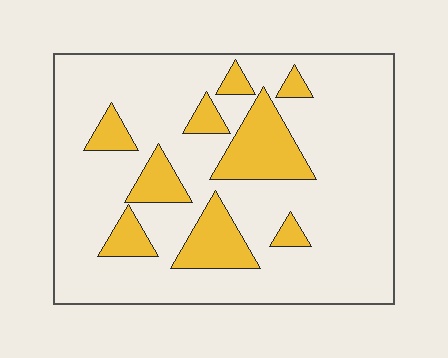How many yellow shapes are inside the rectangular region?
9.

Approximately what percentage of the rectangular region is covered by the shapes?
Approximately 20%.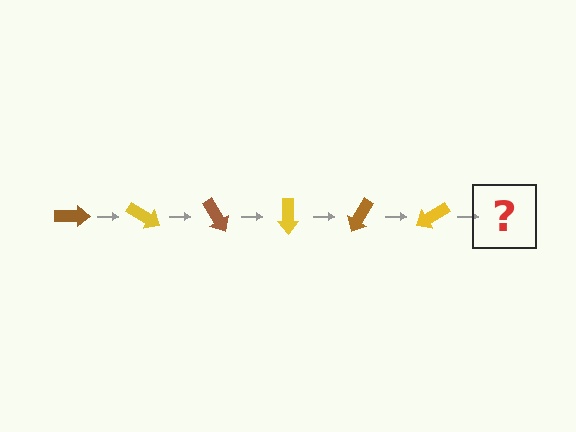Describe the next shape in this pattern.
It should be a brown arrow, rotated 180 degrees from the start.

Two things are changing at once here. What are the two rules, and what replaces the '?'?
The two rules are that it rotates 30 degrees each step and the color cycles through brown and yellow. The '?' should be a brown arrow, rotated 180 degrees from the start.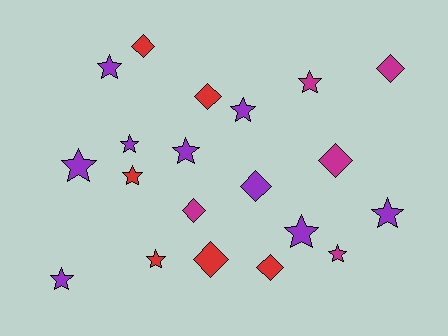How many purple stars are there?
There are 8 purple stars.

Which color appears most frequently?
Purple, with 9 objects.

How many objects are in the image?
There are 20 objects.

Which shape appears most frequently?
Star, with 12 objects.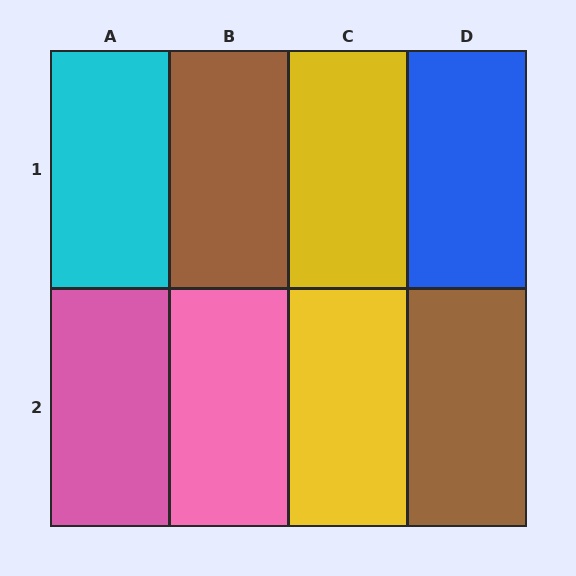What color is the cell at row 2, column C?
Yellow.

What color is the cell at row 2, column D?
Brown.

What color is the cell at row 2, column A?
Pink.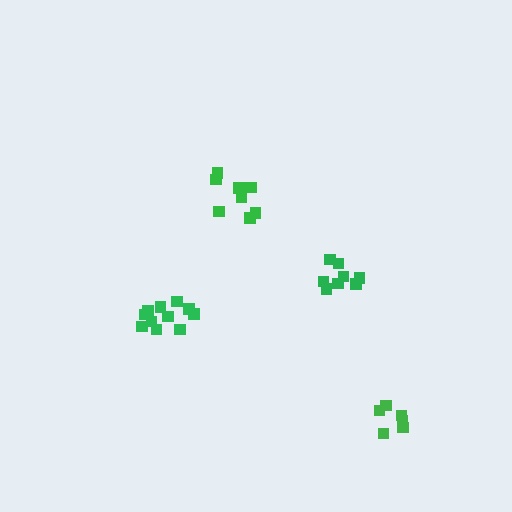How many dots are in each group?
Group 1: 6 dots, Group 2: 8 dots, Group 3: 11 dots, Group 4: 8 dots (33 total).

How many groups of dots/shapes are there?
There are 4 groups.